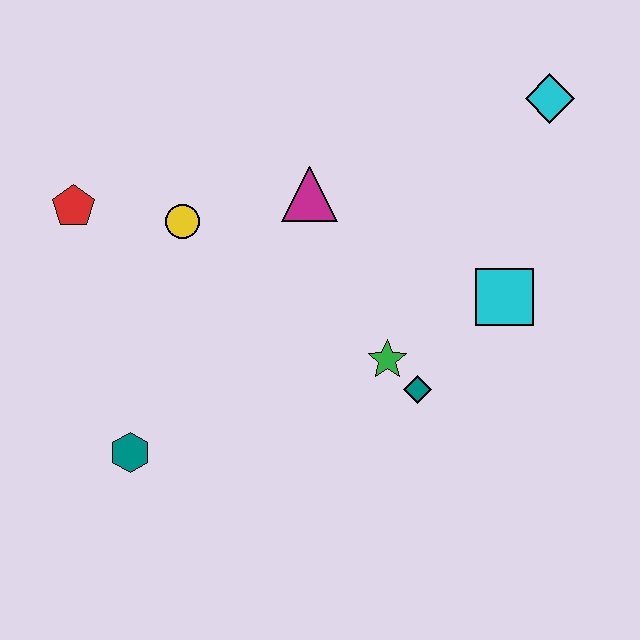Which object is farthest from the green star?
The red pentagon is farthest from the green star.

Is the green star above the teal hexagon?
Yes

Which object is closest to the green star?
The teal diamond is closest to the green star.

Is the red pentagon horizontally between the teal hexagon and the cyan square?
No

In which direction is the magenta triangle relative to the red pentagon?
The magenta triangle is to the right of the red pentagon.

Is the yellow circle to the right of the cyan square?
No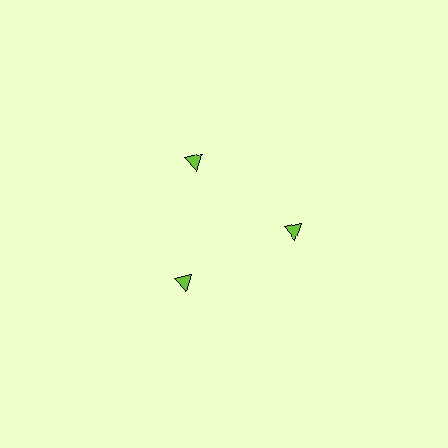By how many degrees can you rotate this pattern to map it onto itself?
The pattern maps onto itself every 120 degrees of rotation.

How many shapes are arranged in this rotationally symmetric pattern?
There are 3 shapes, arranged in 3 groups of 1.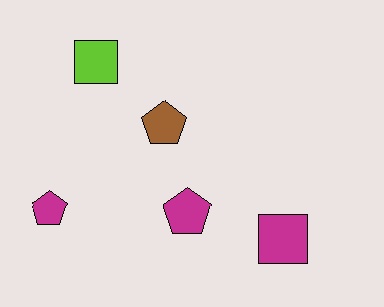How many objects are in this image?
There are 5 objects.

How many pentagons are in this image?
There are 3 pentagons.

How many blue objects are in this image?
There are no blue objects.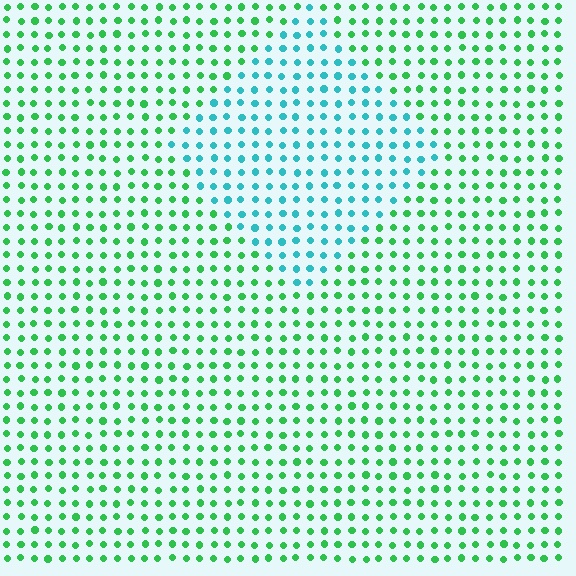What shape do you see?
I see a diamond.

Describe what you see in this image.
The image is filled with small green elements in a uniform arrangement. A diamond-shaped region is visible where the elements are tinted to a slightly different hue, forming a subtle color boundary.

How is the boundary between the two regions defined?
The boundary is defined purely by a slight shift in hue (about 49 degrees). Spacing, size, and orientation are identical on both sides.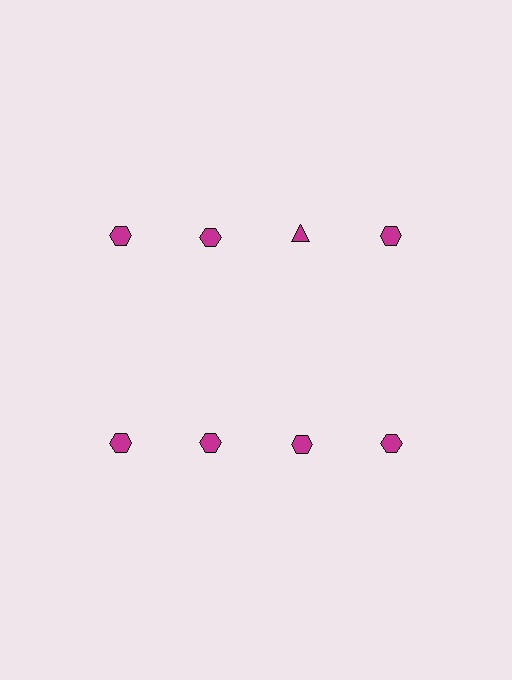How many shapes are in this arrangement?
There are 8 shapes arranged in a grid pattern.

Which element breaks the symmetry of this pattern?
The magenta triangle in the top row, center column breaks the symmetry. All other shapes are magenta hexagons.